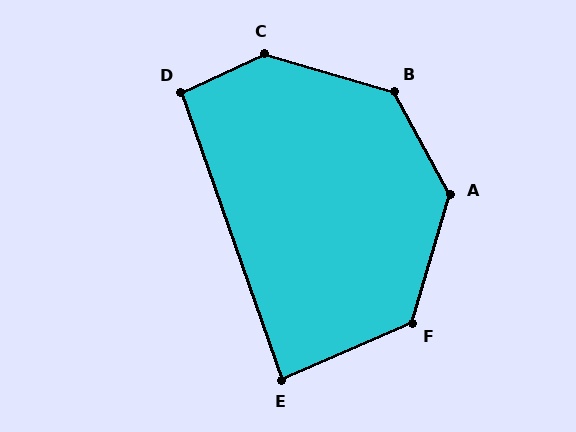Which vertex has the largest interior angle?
C, at approximately 139 degrees.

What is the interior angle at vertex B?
Approximately 135 degrees (obtuse).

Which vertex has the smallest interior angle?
E, at approximately 86 degrees.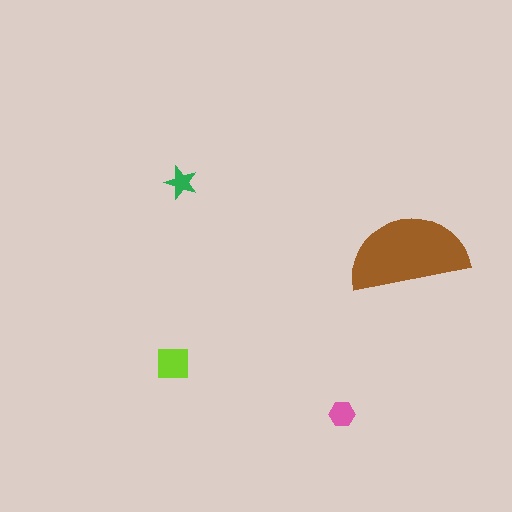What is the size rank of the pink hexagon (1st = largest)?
3rd.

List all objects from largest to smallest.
The brown semicircle, the lime square, the pink hexagon, the green star.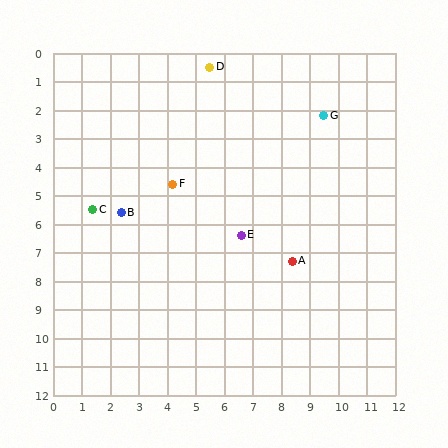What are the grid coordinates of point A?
Point A is at approximately (8.4, 7.3).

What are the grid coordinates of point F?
Point F is at approximately (4.2, 4.6).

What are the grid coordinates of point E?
Point E is at approximately (6.6, 6.4).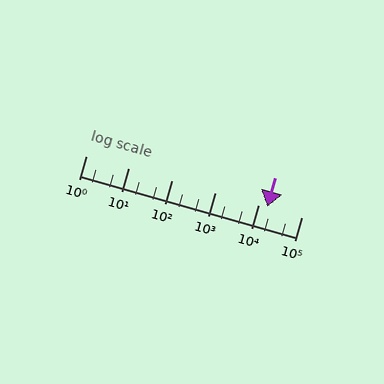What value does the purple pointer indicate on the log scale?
The pointer indicates approximately 16000.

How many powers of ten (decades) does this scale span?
The scale spans 5 decades, from 1 to 100000.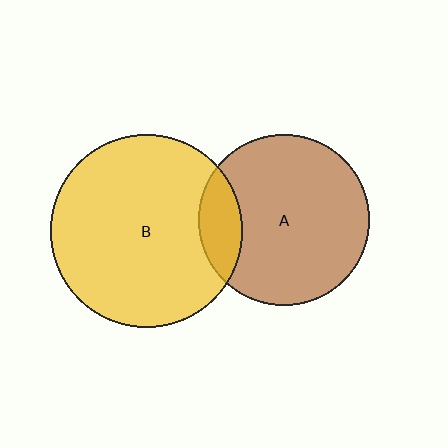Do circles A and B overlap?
Yes.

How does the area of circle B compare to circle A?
Approximately 1.3 times.